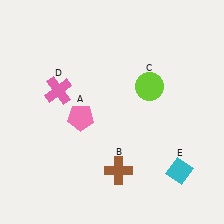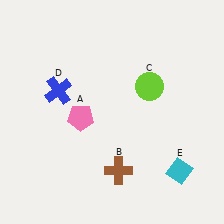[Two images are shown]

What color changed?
The cross (D) changed from pink in Image 1 to blue in Image 2.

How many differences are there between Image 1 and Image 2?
There is 1 difference between the two images.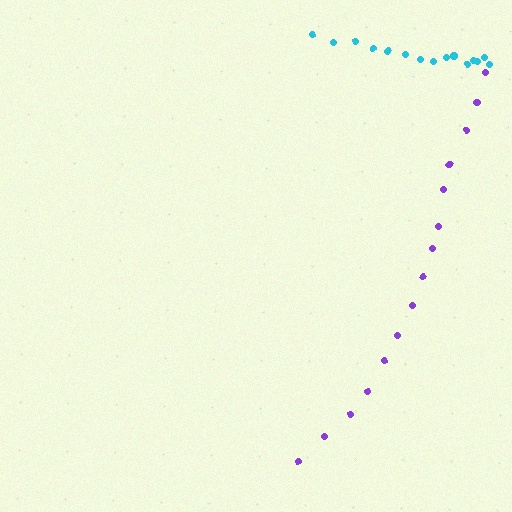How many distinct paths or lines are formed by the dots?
There are 2 distinct paths.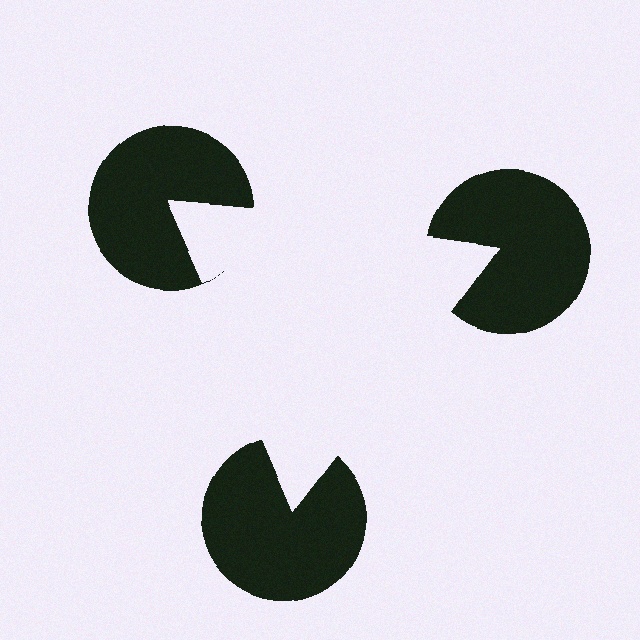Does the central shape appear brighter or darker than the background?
It typically appears slightly brighter than the background, even though no actual brightness change is drawn.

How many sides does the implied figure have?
3 sides.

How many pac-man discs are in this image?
There are 3 — one at each vertex of the illusory triangle.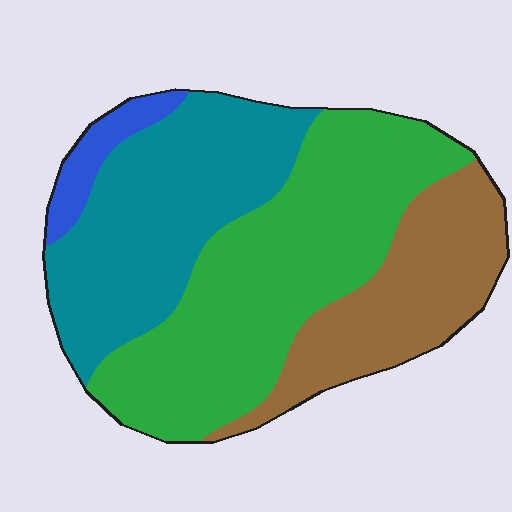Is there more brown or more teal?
Teal.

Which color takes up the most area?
Green, at roughly 40%.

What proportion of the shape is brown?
Brown covers 22% of the shape.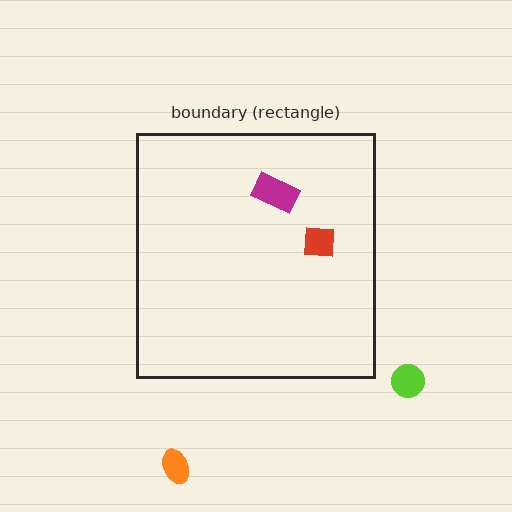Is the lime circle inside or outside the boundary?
Outside.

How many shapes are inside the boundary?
2 inside, 2 outside.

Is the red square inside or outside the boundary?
Inside.